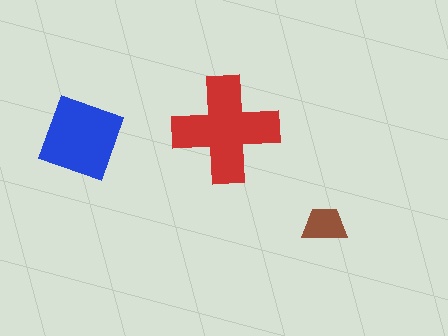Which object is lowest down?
The brown trapezoid is bottommost.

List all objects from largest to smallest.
The red cross, the blue diamond, the brown trapezoid.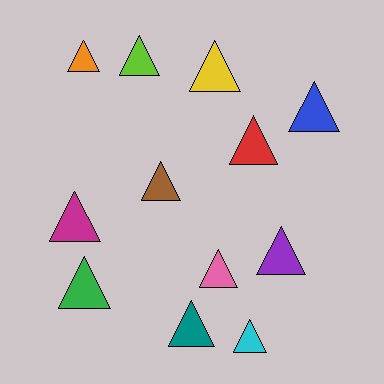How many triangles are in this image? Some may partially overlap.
There are 12 triangles.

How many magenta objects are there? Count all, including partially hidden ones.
There is 1 magenta object.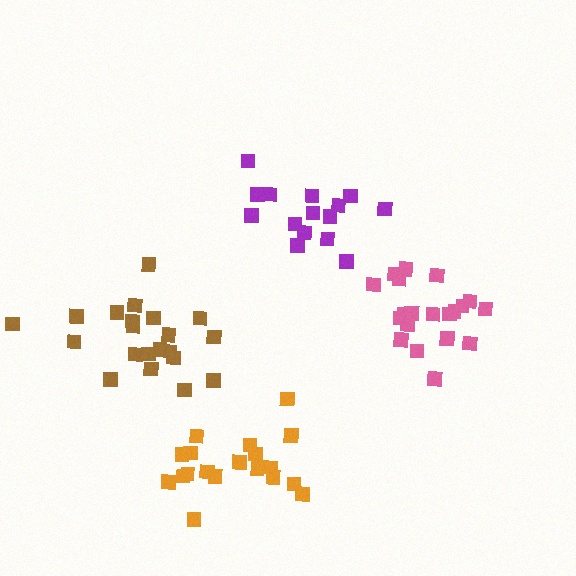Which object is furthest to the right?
The pink cluster is rightmost.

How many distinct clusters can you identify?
There are 4 distinct clusters.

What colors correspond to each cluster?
The clusters are colored: brown, purple, orange, pink.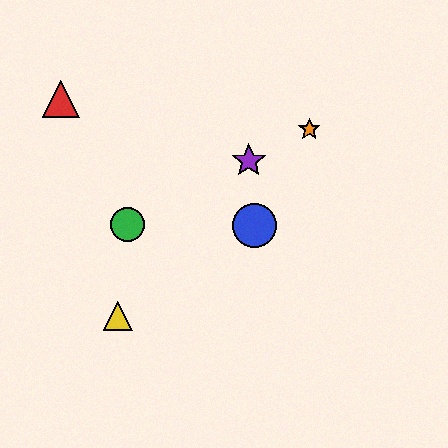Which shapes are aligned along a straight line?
The green circle, the purple star, the orange star are aligned along a straight line.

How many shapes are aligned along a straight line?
3 shapes (the green circle, the purple star, the orange star) are aligned along a straight line.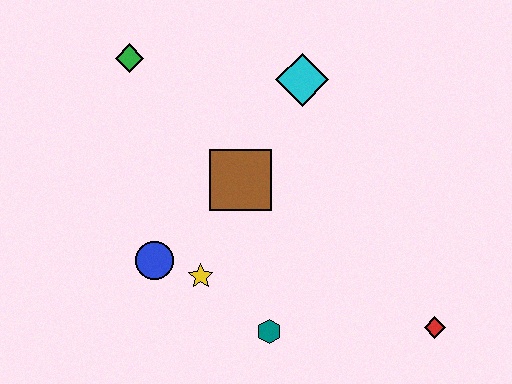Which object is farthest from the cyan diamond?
The red diamond is farthest from the cyan diamond.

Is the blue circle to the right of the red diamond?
No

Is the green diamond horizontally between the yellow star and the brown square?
No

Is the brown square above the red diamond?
Yes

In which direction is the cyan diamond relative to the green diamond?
The cyan diamond is to the right of the green diamond.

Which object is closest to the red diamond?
The teal hexagon is closest to the red diamond.